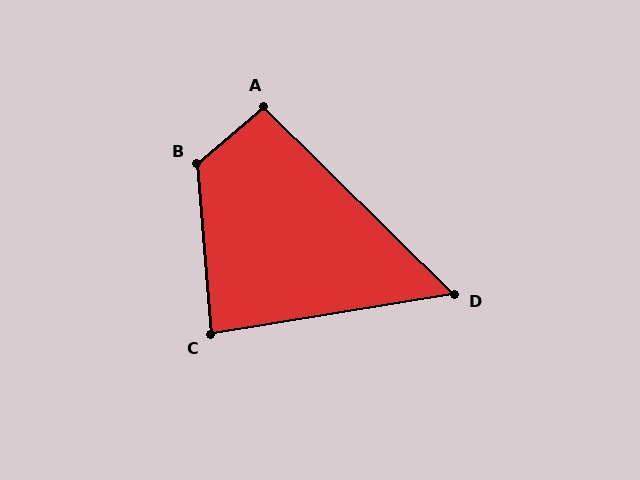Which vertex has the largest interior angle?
B, at approximately 126 degrees.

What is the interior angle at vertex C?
Approximately 85 degrees (approximately right).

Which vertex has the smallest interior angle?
D, at approximately 54 degrees.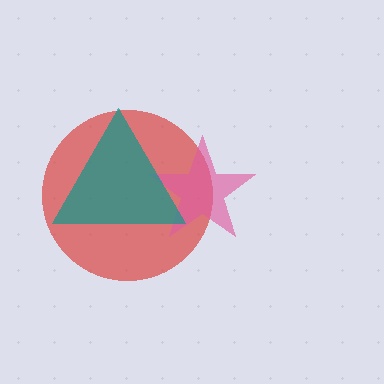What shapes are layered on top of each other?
The layered shapes are: a red circle, a pink star, a teal triangle.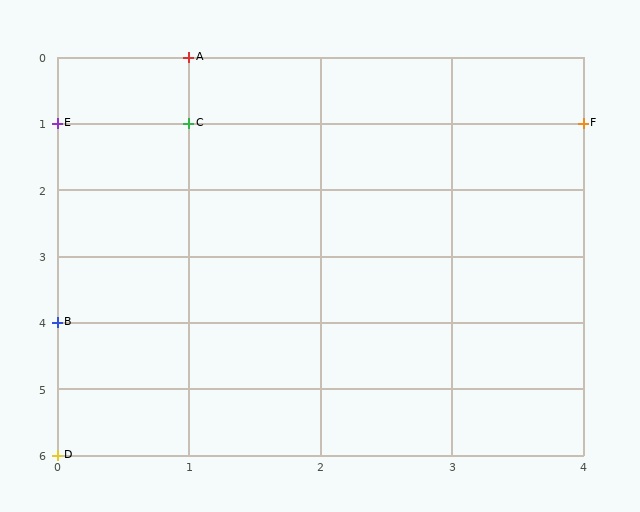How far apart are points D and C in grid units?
Points D and C are 1 column and 5 rows apart (about 5.1 grid units diagonally).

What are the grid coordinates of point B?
Point B is at grid coordinates (0, 4).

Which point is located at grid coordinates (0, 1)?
Point E is at (0, 1).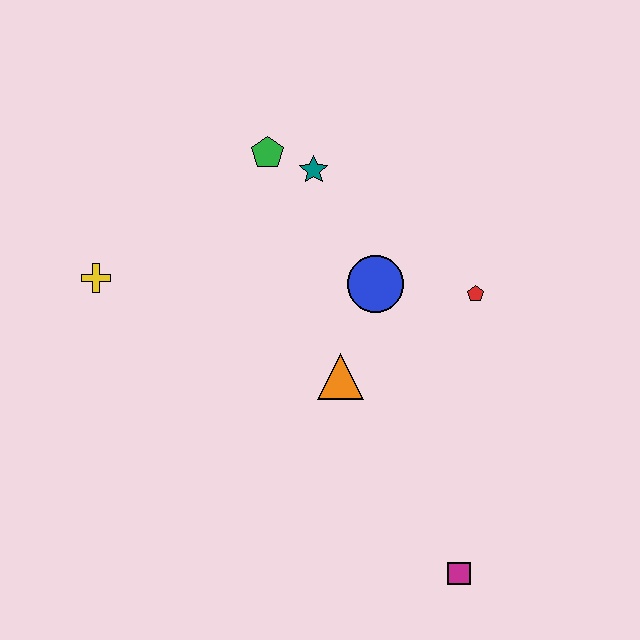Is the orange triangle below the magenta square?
No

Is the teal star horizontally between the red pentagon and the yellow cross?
Yes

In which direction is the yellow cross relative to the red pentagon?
The yellow cross is to the left of the red pentagon.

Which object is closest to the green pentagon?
The teal star is closest to the green pentagon.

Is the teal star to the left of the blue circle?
Yes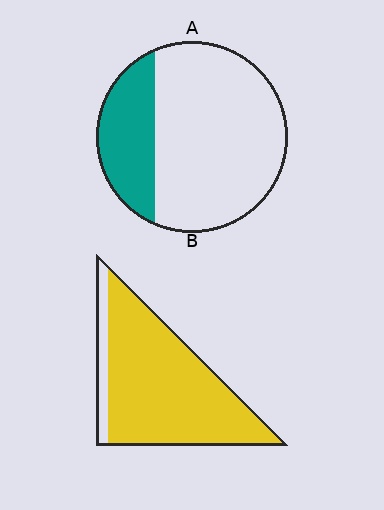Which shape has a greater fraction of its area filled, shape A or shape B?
Shape B.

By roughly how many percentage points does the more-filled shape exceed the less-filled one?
By roughly 60 percentage points (B over A).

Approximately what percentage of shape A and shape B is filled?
A is approximately 25% and B is approximately 90%.